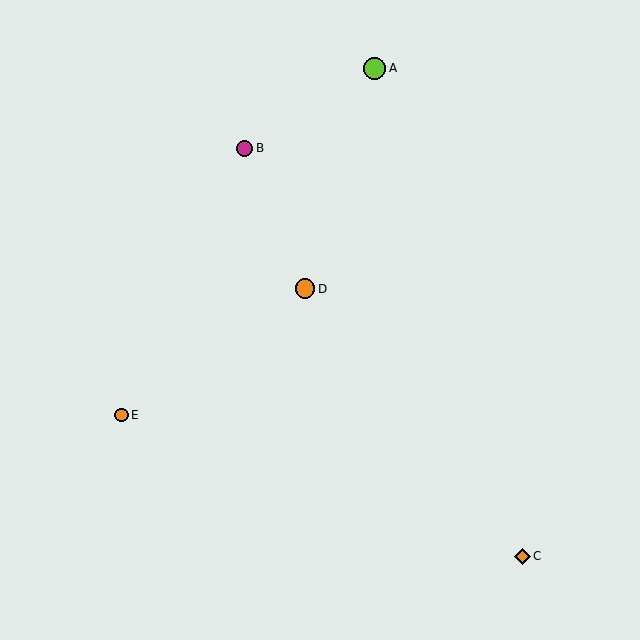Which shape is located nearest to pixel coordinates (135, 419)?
The orange circle (labeled E) at (122, 415) is nearest to that location.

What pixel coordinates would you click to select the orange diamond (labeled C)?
Click at (522, 556) to select the orange diamond C.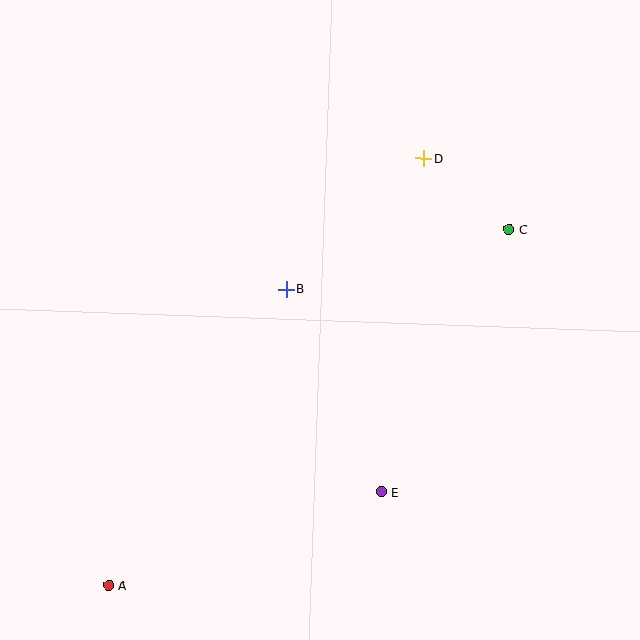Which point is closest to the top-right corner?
Point C is closest to the top-right corner.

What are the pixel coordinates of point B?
Point B is at (286, 289).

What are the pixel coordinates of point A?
Point A is at (109, 585).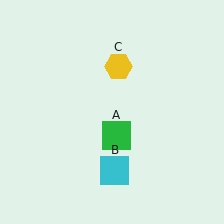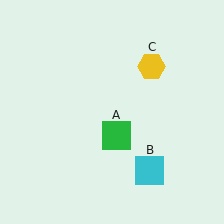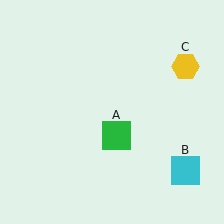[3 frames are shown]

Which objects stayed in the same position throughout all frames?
Green square (object A) remained stationary.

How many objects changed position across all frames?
2 objects changed position: cyan square (object B), yellow hexagon (object C).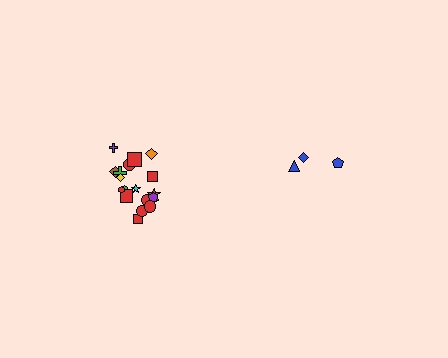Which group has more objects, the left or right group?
The left group.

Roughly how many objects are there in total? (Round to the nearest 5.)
Roughly 20 objects in total.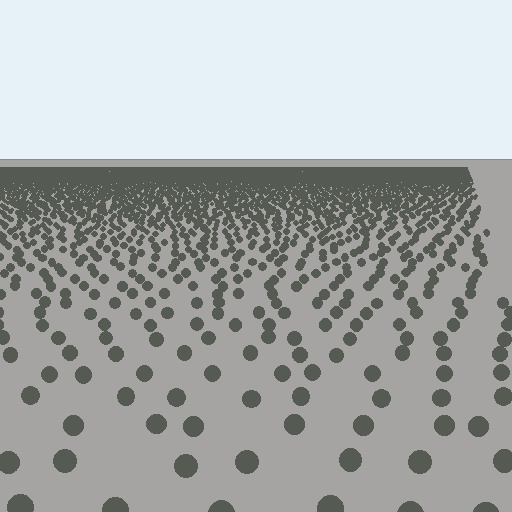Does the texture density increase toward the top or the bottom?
Density increases toward the top.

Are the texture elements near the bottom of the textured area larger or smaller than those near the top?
Larger. Near the bottom, elements are closer to the viewer and appear at a bigger on-screen size.